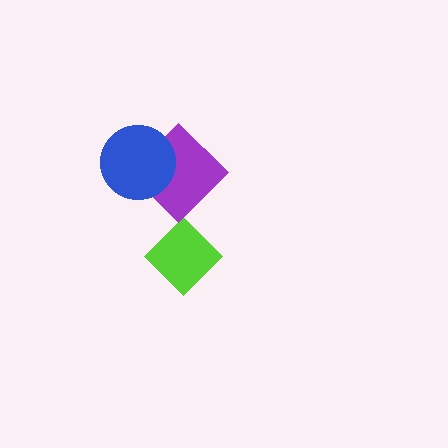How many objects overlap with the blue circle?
1 object overlaps with the blue circle.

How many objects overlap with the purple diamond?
1 object overlaps with the purple diamond.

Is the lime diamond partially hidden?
No, no other shape covers it.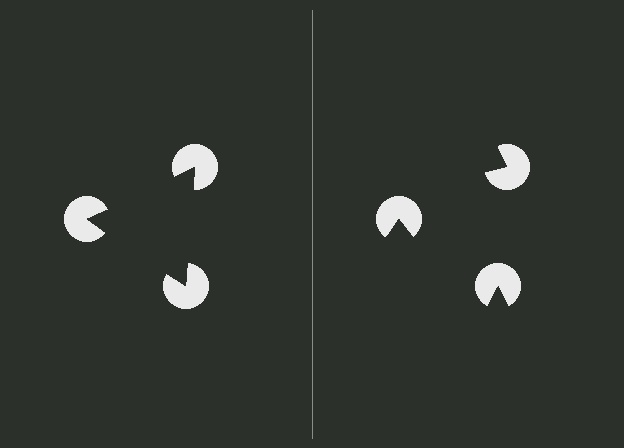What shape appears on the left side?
An illusory triangle.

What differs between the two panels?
The pac-man discs are positioned identically on both sides; only the wedge orientations differ. On the left they align to a triangle; on the right they are misaligned.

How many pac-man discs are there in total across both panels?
6 — 3 on each side.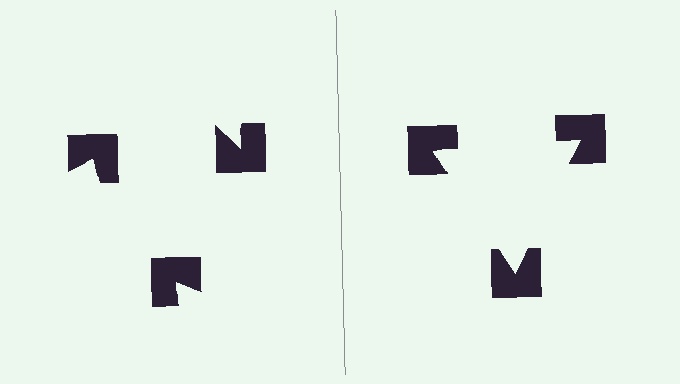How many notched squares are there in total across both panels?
6 — 3 on each side.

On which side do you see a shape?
An illusory triangle appears on the right side. On the left side the wedge cuts are rotated, so no coherent shape forms.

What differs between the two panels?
The notched squares are positioned identically on both sides; only the wedge orientations differ. On the right they align to a triangle; on the left they are misaligned.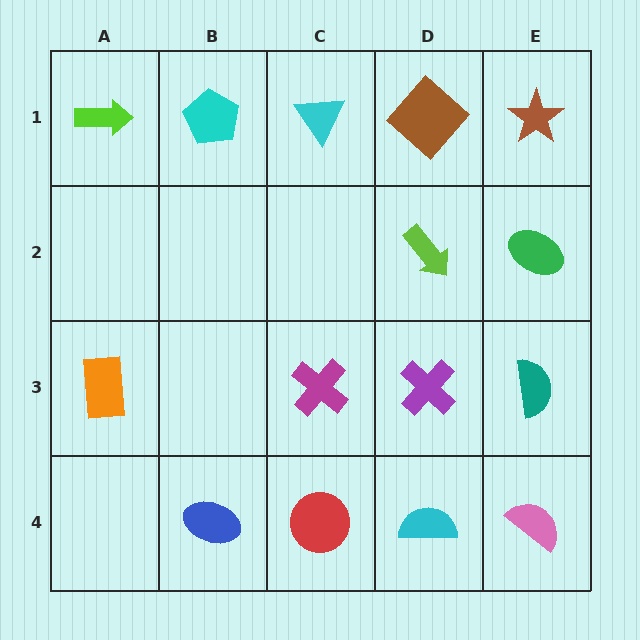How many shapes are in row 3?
4 shapes.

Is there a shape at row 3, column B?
No, that cell is empty.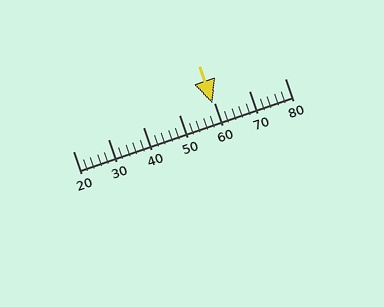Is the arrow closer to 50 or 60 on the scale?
The arrow is closer to 60.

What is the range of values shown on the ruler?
The ruler shows values from 20 to 80.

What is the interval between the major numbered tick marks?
The major tick marks are spaced 10 units apart.